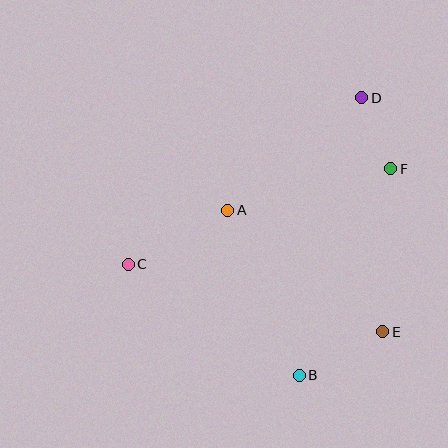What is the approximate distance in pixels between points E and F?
The distance between E and F is approximately 163 pixels.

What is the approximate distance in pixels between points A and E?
The distance between A and E is approximately 197 pixels.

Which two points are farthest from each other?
Points C and D are farthest from each other.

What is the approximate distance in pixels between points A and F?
The distance between A and F is approximately 168 pixels.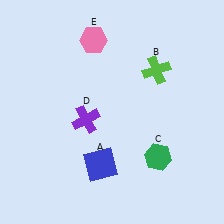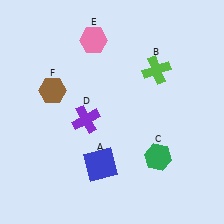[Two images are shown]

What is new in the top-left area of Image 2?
A brown hexagon (F) was added in the top-left area of Image 2.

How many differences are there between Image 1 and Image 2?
There is 1 difference between the two images.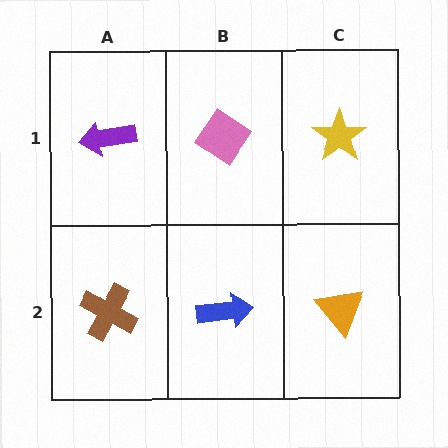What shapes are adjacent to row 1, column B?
A blue arrow (row 2, column B), a purple arrow (row 1, column A), a yellow star (row 1, column C).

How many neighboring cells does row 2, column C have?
2.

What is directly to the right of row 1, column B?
A yellow star.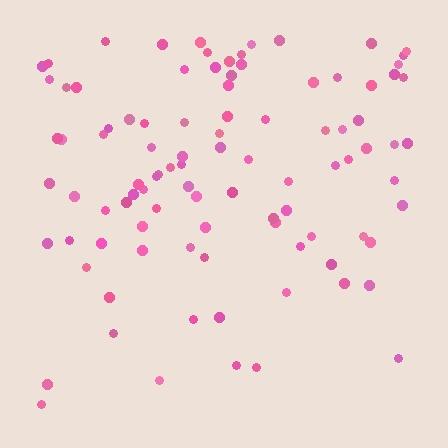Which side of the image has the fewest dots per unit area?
The bottom.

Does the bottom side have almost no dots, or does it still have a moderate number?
Still a moderate number, just noticeably fewer than the top.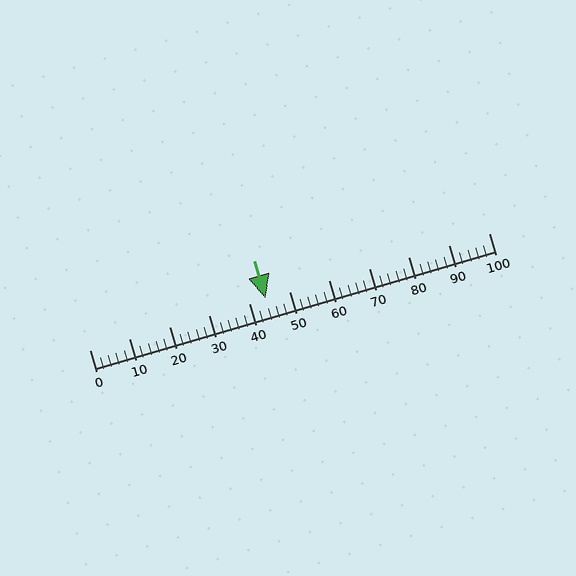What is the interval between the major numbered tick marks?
The major tick marks are spaced 10 units apart.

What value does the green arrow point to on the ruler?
The green arrow points to approximately 44.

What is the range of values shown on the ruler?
The ruler shows values from 0 to 100.